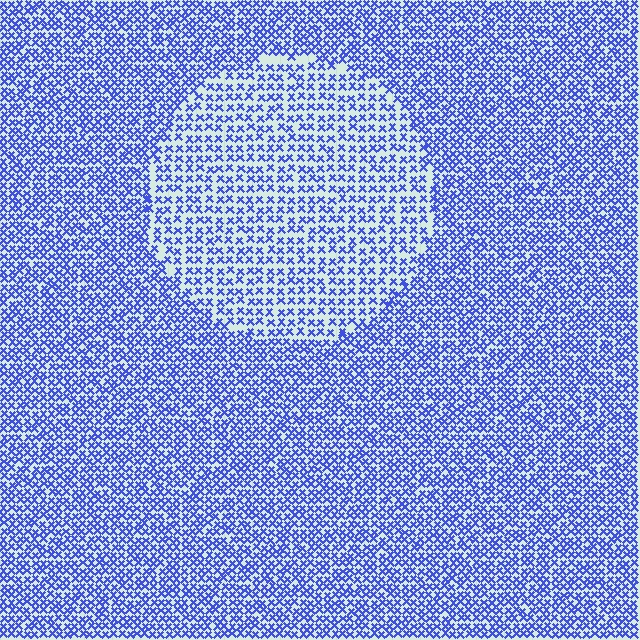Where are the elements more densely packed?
The elements are more densely packed outside the circle boundary.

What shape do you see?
I see a circle.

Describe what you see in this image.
The image contains small blue elements arranged at two different densities. A circle-shaped region is visible where the elements are less densely packed than the surrounding area.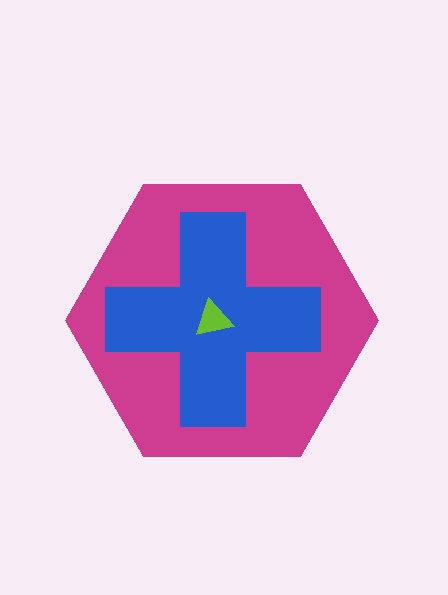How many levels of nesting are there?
3.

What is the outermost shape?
The magenta hexagon.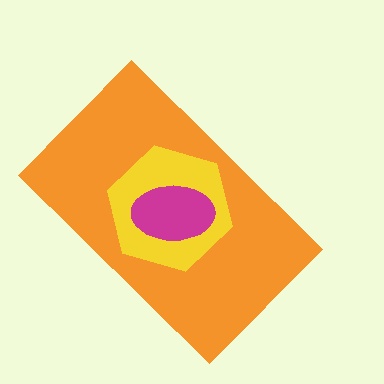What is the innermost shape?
The magenta ellipse.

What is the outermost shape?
The orange rectangle.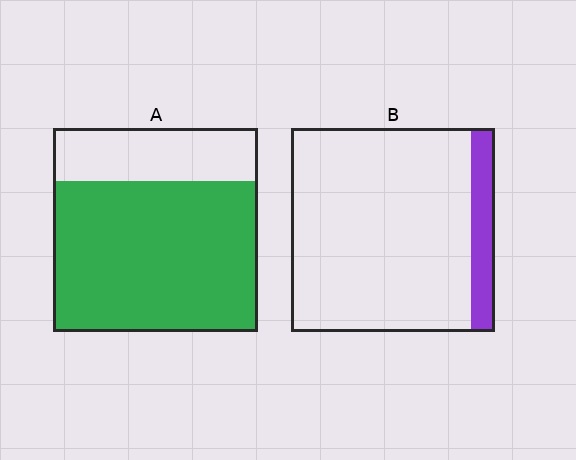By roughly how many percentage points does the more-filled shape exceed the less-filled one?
By roughly 60 percentage points (A over B).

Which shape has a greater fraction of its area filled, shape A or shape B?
Shape A.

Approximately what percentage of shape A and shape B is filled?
A is approximately 75% and B is approximately 10%.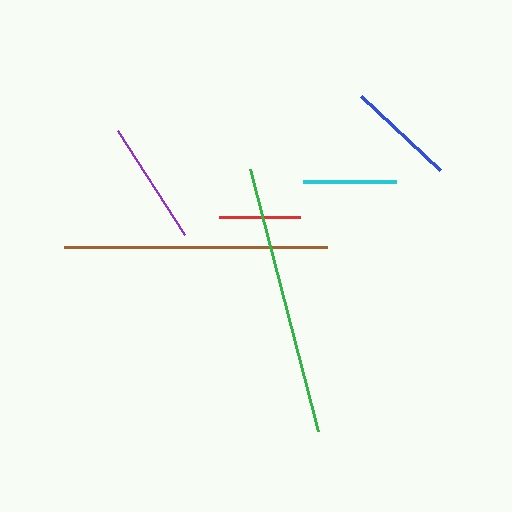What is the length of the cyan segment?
The cyan segment is approximately 93 pixels long.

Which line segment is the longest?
The green line is the longest at approximately 271 pixels.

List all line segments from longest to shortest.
From longest to shortest: green, brown, purple, blue, cyan, red.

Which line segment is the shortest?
The red line is the shortest at approximately 81 pixels.